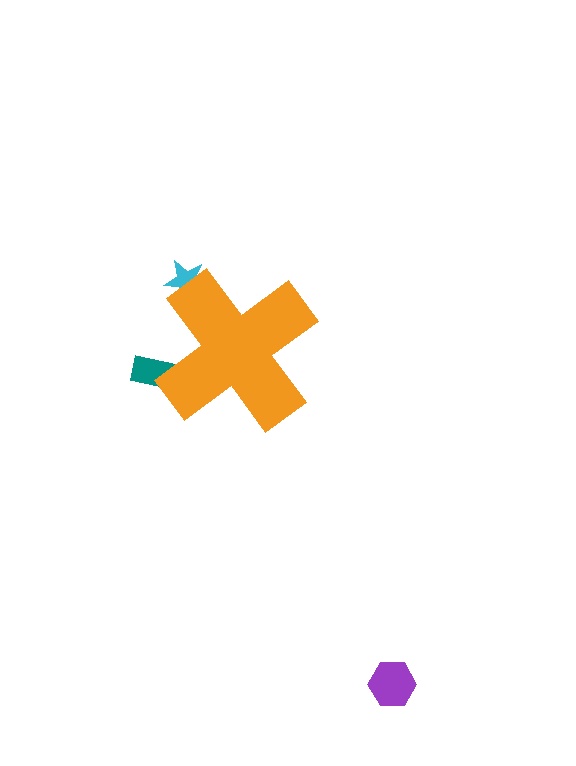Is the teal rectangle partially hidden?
Yes, the teal rectangle is partially hidden behind the orange cross.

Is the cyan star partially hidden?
Yes, the cyan star is partially hidden behind the orange cross.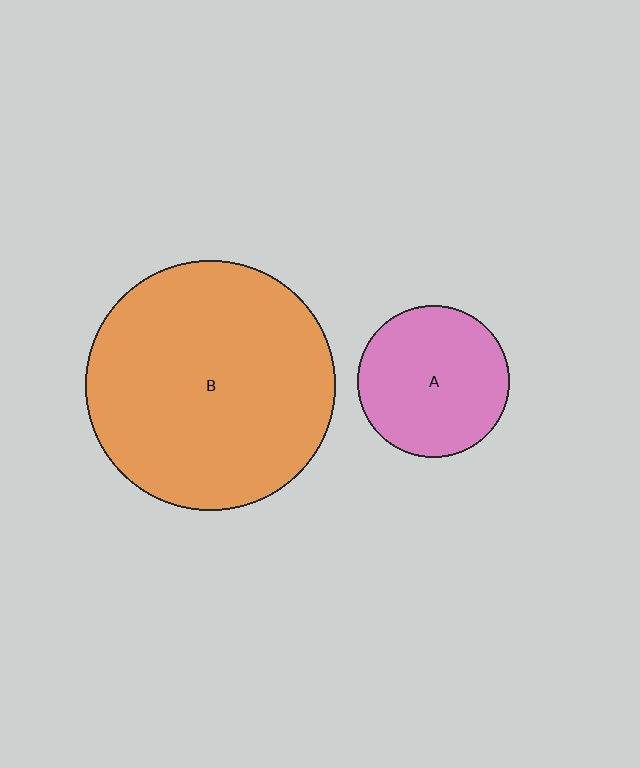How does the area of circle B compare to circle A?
Approximately 2.7 times.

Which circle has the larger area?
Circle B (orange).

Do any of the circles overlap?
No, none of the circles overlap.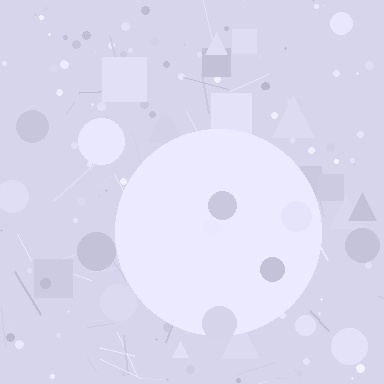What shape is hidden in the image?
A circle is hidden in the image.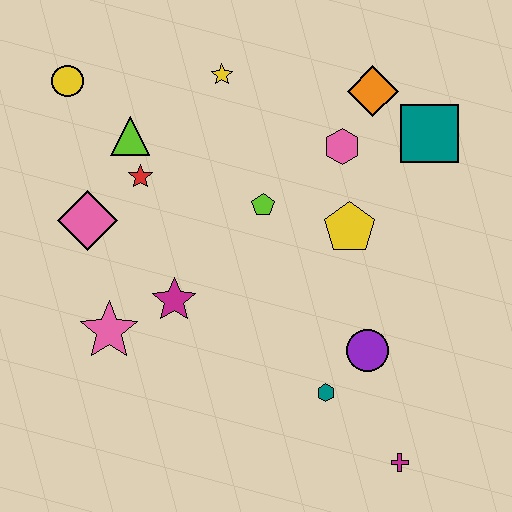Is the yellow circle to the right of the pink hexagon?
No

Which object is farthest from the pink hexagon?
The magenta cross is farthest from the pink hexagon.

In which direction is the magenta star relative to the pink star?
The magenta star is to the right of the pink star.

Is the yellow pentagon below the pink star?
No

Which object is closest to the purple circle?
The teal hexagon is closest to the purple circle.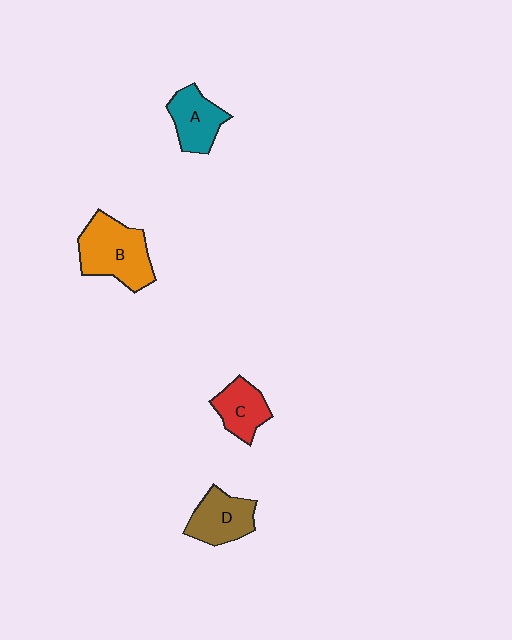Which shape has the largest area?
Shape B (orange).